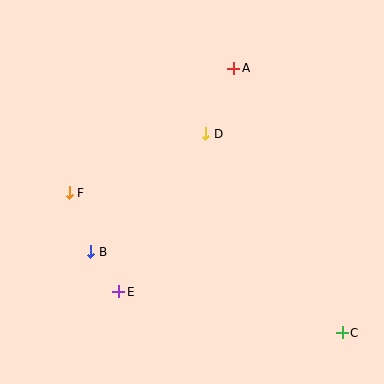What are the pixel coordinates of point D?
Point D is at (206, 134).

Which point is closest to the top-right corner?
Point A is closest to the top-right corner.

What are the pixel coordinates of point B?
Point B is at (91, 252).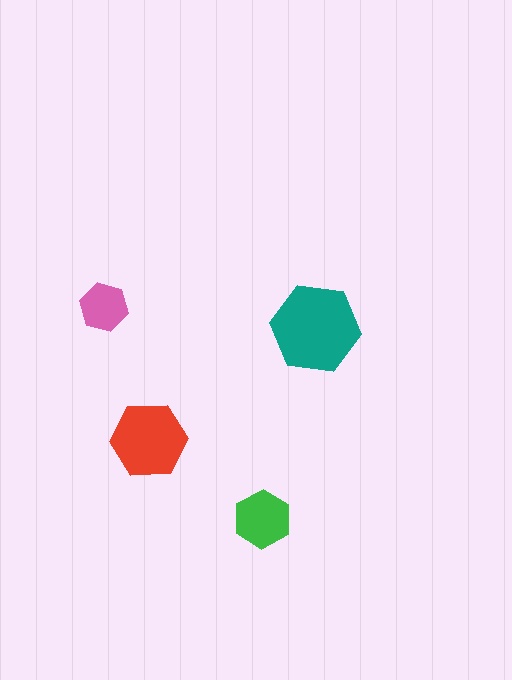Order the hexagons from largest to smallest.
the teal one, the red one, the green one, the pink one.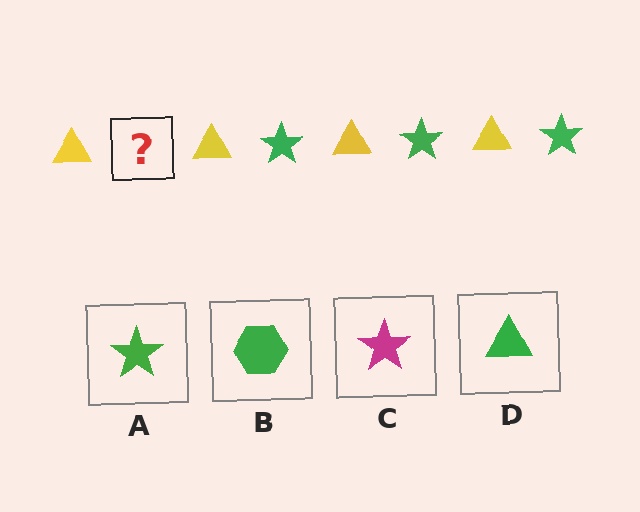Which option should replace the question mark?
Option A.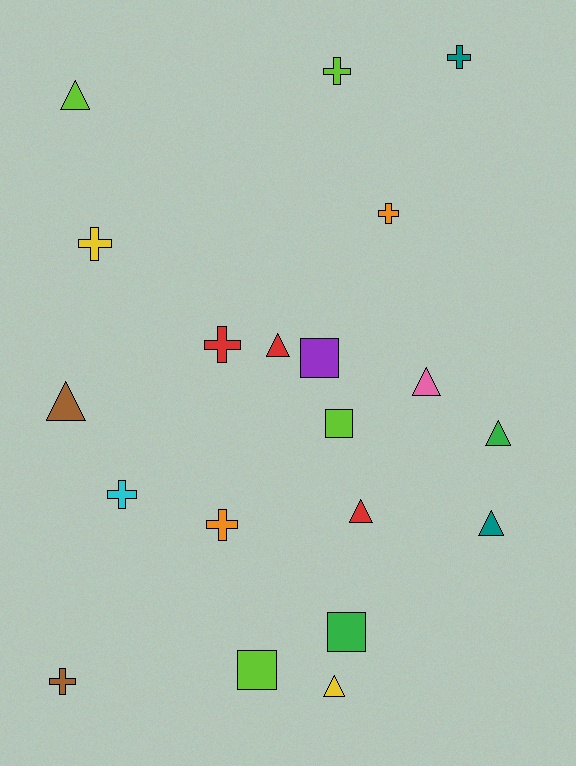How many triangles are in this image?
There are 8 triangles.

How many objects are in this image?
There are 20 objects.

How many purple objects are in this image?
There is 1 purple object.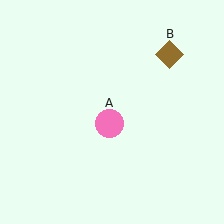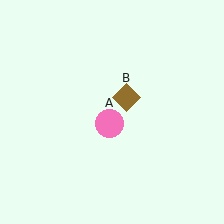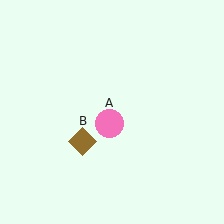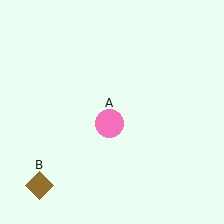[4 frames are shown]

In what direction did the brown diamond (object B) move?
The brown diamond (object B) moved down and to the left.